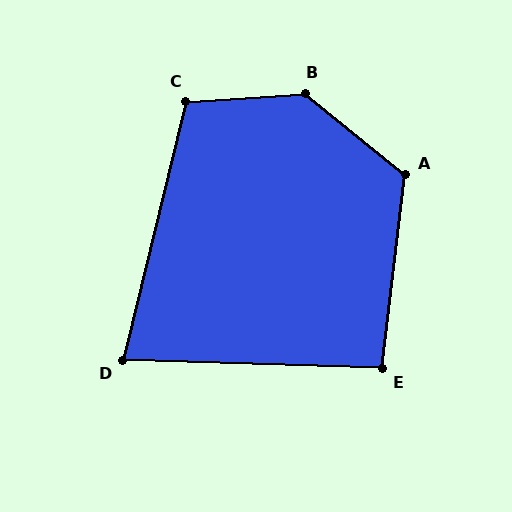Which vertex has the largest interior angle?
B, at approximately 137 degrees.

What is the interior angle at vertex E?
Approximately 95 degrees (approximately right).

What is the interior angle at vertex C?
Approximately 107 degrees (obtuse).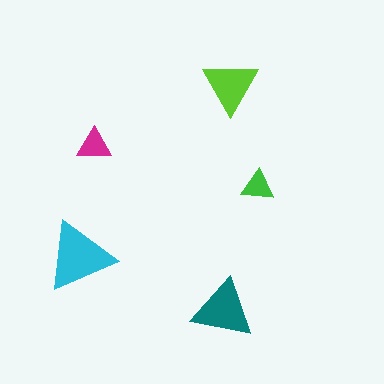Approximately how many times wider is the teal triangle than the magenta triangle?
About 2 times wider.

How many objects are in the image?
There are 5 objects in the image.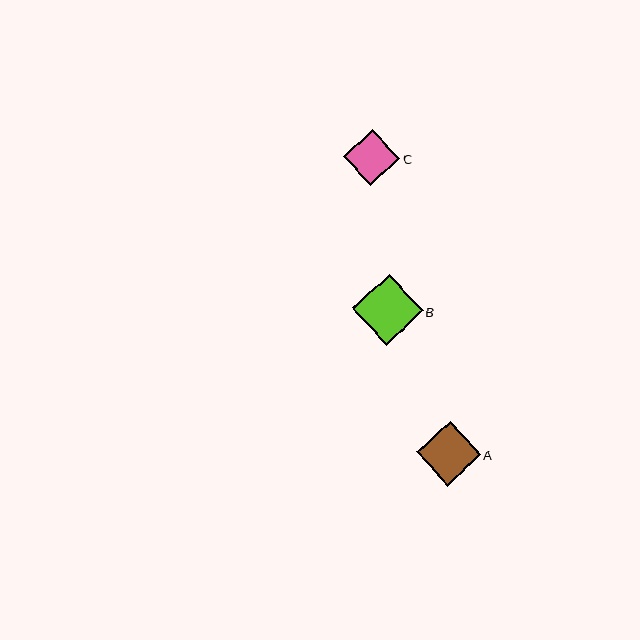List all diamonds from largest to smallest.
From largest to smallest: B, A, C.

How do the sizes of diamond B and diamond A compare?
Diamond B and diamond A are approximately the same size.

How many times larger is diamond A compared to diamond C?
Diamond A is approximately 1.1 times the size of diamond C.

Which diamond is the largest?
Diamond B is the largest with a size of approximately 70 pixels.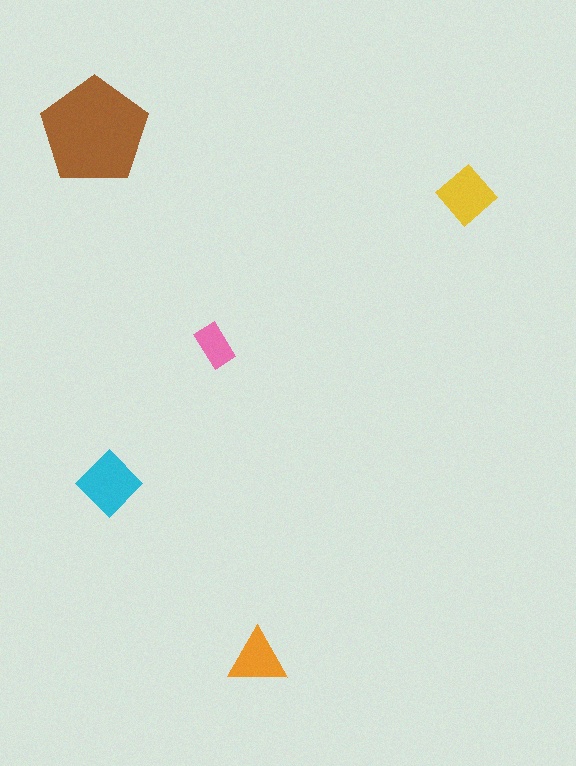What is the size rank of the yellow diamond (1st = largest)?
3rd.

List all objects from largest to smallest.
The brown pentagon, the cyan diamond, the yellow diamond, the orange triangle, the pink rectangle.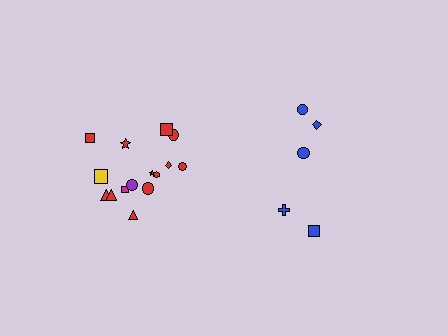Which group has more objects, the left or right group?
The left group.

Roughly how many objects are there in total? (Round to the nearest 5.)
Roughly 20 objects in total.